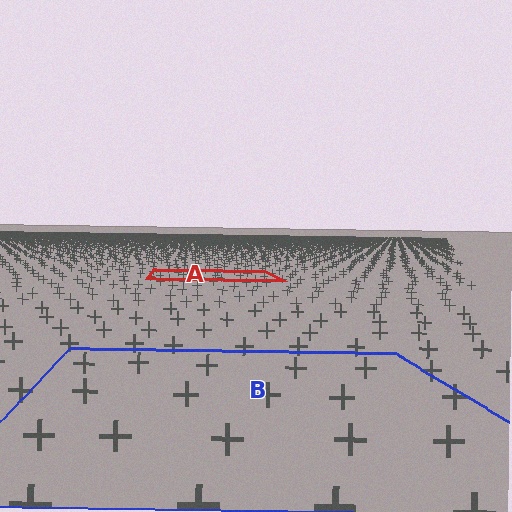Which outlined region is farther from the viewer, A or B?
Region A is farther from the viewer — the texture elements inside it appear smaller and more densely packed.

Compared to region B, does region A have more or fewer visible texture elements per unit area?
Region A has more texture elements per unit area — they are packed more densely because it is farther away.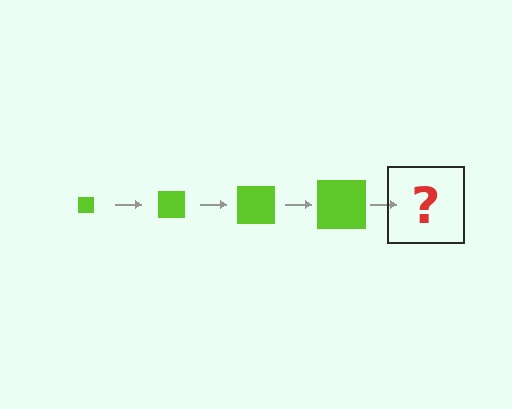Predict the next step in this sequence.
The next step is a lime square, larger than the previous one.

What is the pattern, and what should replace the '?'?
The pattern is that the square gets progressively larger each step. The '?' should be a lime square, larger than the previous one.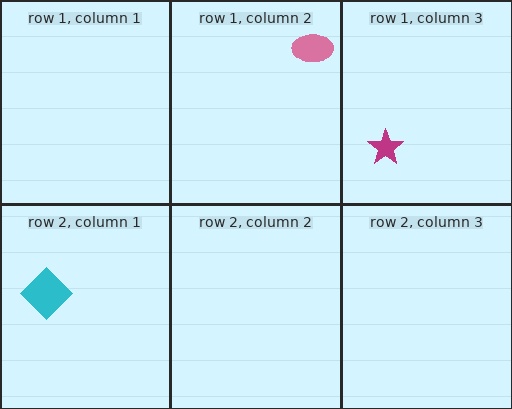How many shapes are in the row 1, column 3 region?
1.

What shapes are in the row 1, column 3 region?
The magenta star.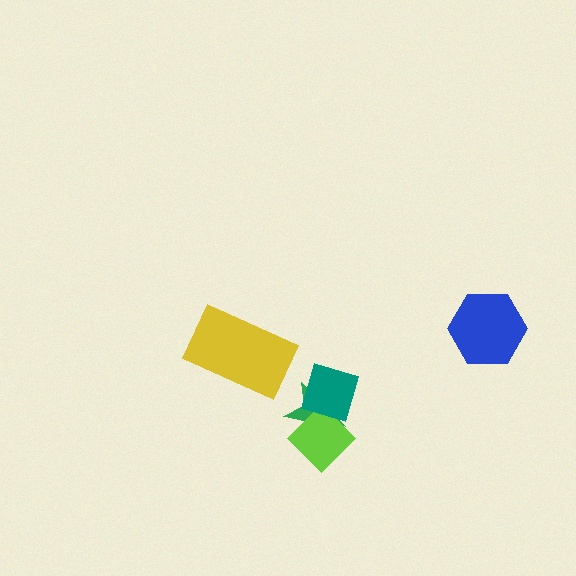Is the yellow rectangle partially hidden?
No, no other shape covers it.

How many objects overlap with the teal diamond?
2 objects overlap with the teal diamond.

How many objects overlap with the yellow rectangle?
0 objects overlap with the yellow rectangle.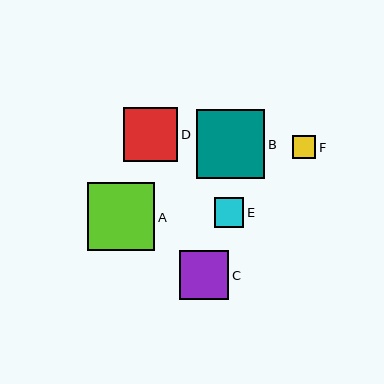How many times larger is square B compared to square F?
Square B is approximately 3.0 times the size of square F.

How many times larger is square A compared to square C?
Square A is approximately 1.4 times the size of square C.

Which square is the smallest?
Square F is the smallest with a size of approximately 23 pixels.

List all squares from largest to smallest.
From largest to smallest: B, A, D, C, E, F.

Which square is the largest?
Square B is the largest with a size of approximately 68 pixels.